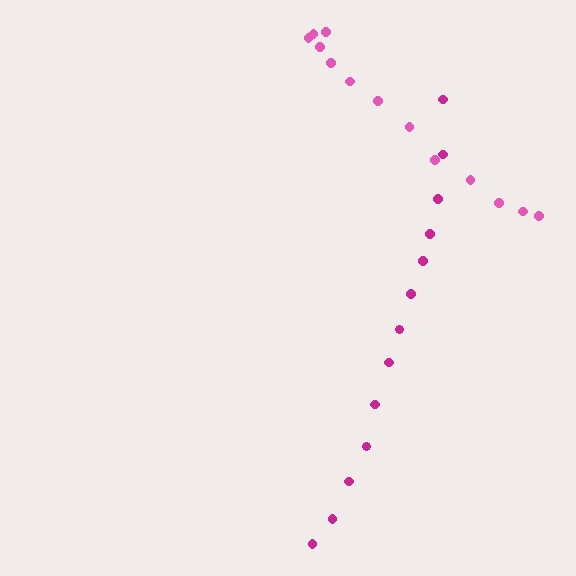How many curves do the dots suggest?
There are 2 distinct paths.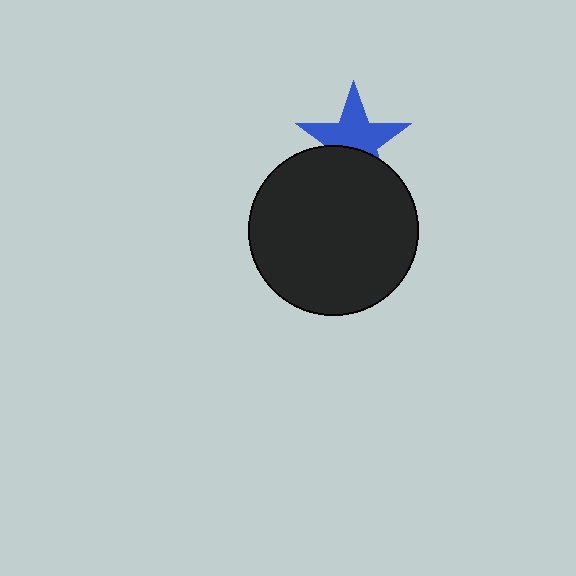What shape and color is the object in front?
The object in front is a black circle.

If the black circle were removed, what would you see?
You would see the complete blue star.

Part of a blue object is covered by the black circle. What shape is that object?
It is a star.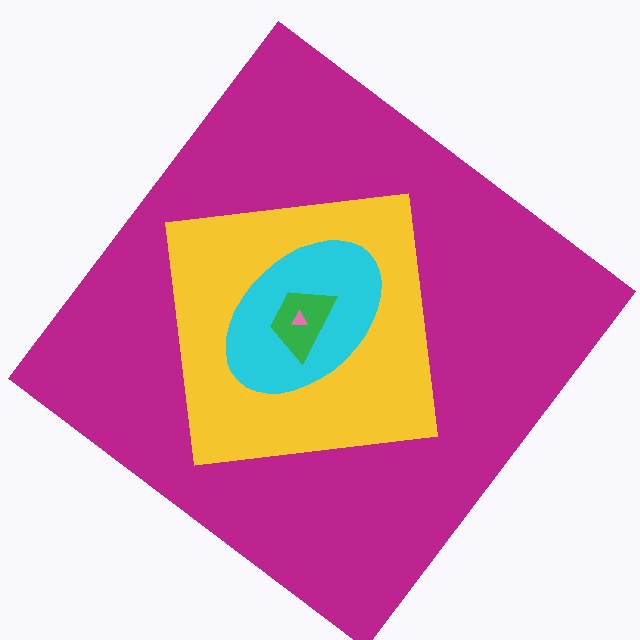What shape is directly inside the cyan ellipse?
The green trapezoid.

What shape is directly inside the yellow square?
The cyan ellipse.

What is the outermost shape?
The magenta diamond.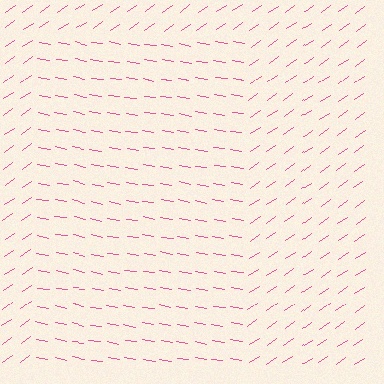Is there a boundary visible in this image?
Yes, there is a texture boundary formed by a change in line orientation.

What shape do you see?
I see a rectangle.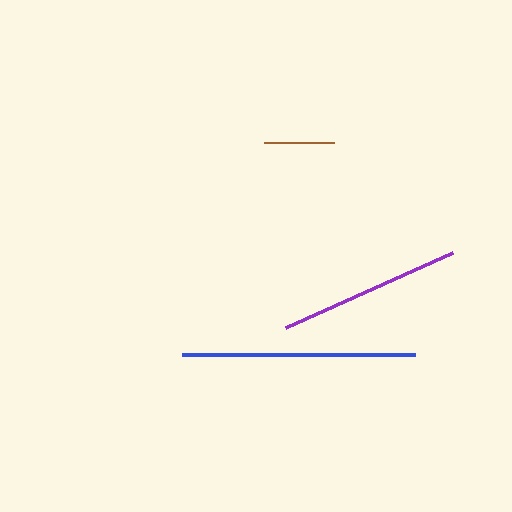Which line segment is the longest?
The blue line is the longest at approximately 233 pixels.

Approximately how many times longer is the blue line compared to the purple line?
The blue line is approximately 1.3 times the length of the purple line.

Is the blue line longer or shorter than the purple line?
The blue line is longer than the purple line.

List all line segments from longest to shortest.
From longest to shortest: blue, purple, brown.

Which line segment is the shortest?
The brown line is the shortest at approximately 70 pixels.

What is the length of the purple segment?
The purple segment is approximately 184 pixels long.